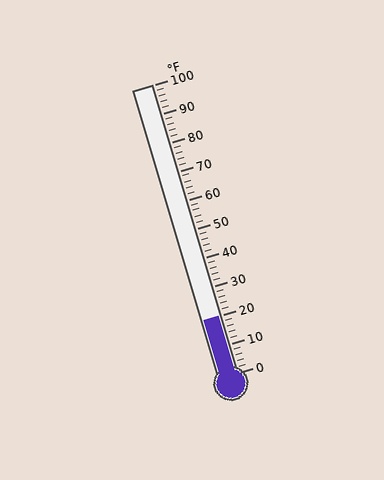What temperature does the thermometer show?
The thermometer shows approximately 20°F.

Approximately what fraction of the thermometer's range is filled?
The thermometer is filled to approximately 20% of its range.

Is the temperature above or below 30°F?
The temperature is below 30°F.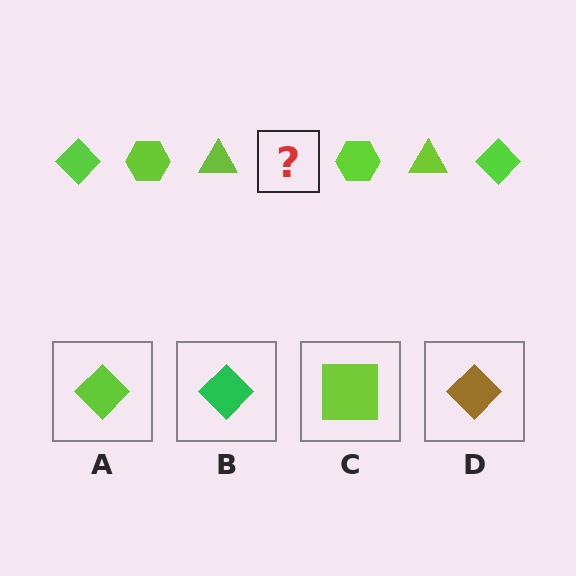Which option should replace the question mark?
Option A.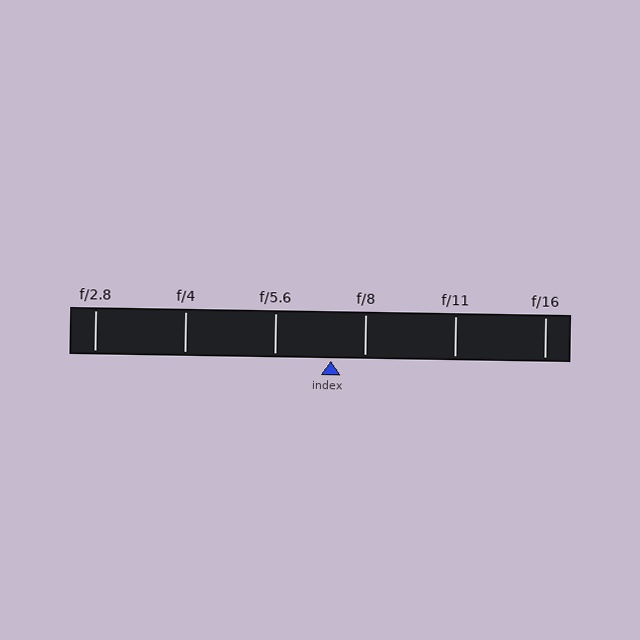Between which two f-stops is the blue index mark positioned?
The index mark is between f/5.6 and f/8.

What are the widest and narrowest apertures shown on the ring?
The widest aperture shown is f/2.8 and the narrowest is f/16.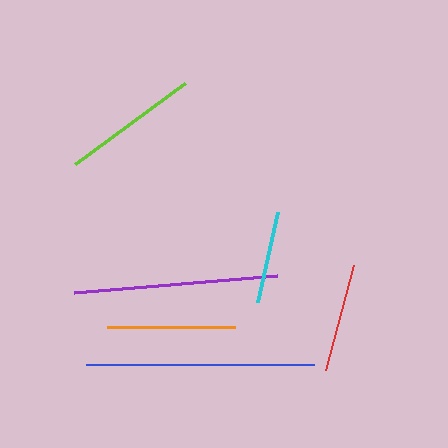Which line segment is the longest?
The blue line is the longest at approximately 227 pixels.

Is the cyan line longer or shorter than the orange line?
The orange line is longer than the cyan line.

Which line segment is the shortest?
The cyan line is the shortest at approximately 92 pixels.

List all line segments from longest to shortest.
From longest to shortest: blue, purple, lime, orange, red, cyan.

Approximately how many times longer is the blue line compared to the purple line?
The blue line is approximately 1.1 times the length of the purple line.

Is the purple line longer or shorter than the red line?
The purple line is longer than the red line.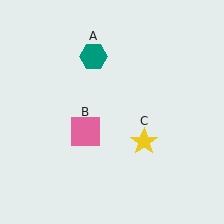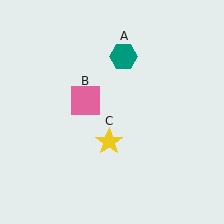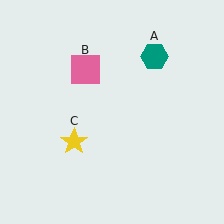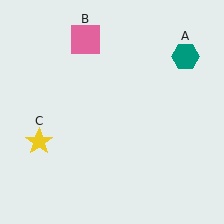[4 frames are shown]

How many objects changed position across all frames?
3 objects changed position: teal hexagon (object A), pink square (object B), yellow star (object C).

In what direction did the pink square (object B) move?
The pink square (object B) moved up.